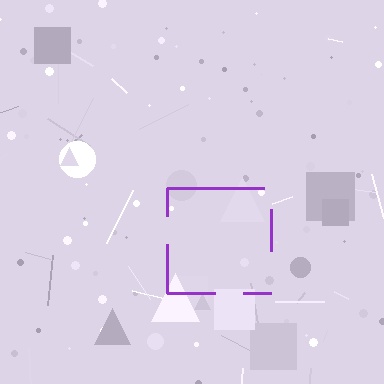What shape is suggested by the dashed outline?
The dashed outline suggests a square.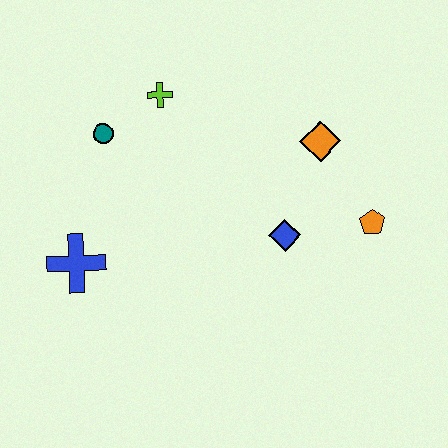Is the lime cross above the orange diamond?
Yes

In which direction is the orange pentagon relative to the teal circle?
The orange pentagon is to the right of the teal circle.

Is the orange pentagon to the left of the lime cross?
No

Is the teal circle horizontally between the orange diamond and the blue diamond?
No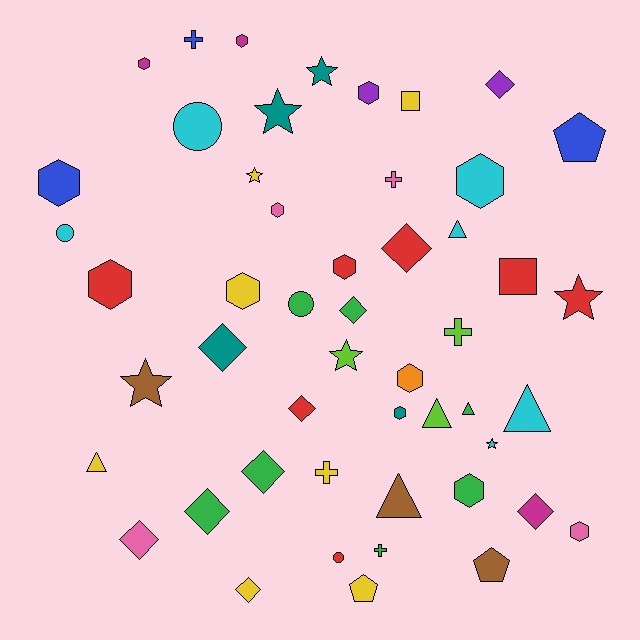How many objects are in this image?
There are 50 objects.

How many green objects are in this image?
There are 7 green objects.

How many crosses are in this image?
There are 5 crosses.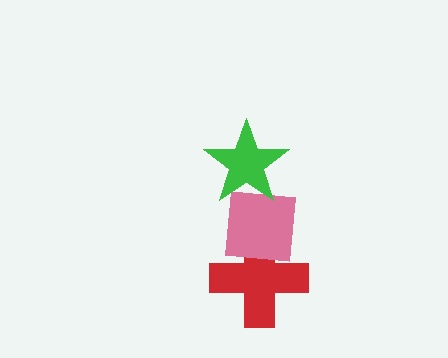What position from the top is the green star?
The green star is 1st from the top.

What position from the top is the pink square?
The pink square is 2nd from the top.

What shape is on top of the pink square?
The green star is on top of the pink square.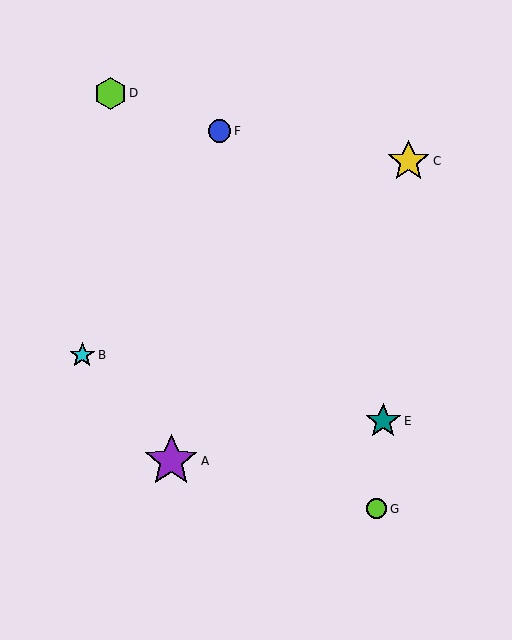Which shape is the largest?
The purple star (labeled A) is the largest.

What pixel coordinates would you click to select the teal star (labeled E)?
Click at (383, 421) to select the teal star E.